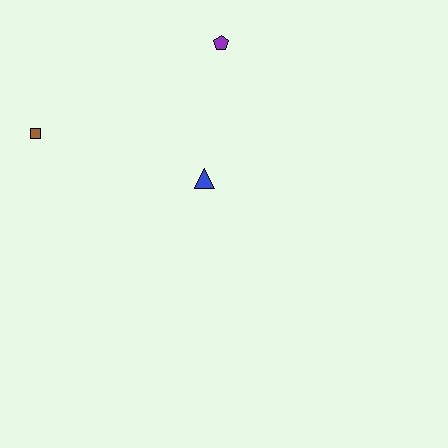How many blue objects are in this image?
There is 1 blue object.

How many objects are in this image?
There are 3 objects.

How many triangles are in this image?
There is 1 triangle.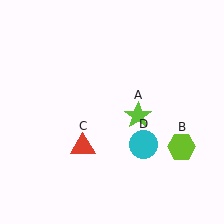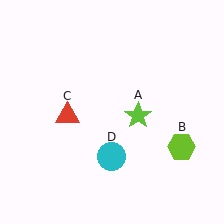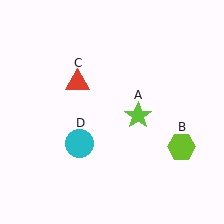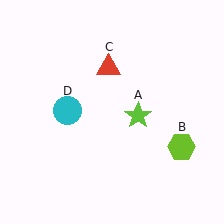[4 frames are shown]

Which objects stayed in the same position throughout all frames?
Lime star (object A) and lime hexagon (object B) remained stationary.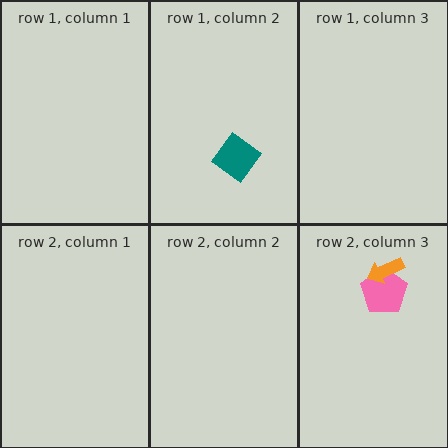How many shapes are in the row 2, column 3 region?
2.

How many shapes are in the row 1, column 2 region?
1.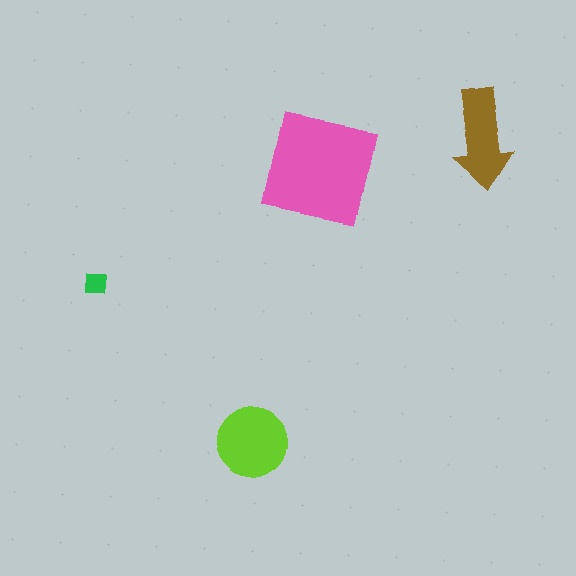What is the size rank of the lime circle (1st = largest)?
2nd.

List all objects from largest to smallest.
The pink square, the lime circle, the brown arrow, the green square.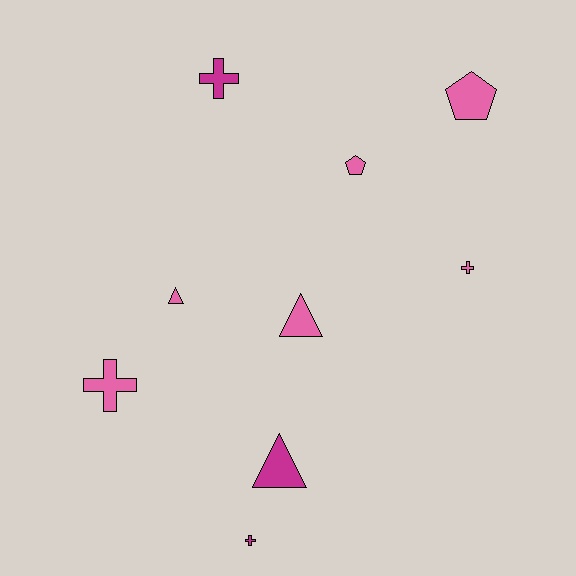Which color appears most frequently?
Pink, with 6 objects.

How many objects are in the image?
There are 9 objects.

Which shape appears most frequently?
Cross, with 4 objects.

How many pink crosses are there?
There are 2 pink crosses.